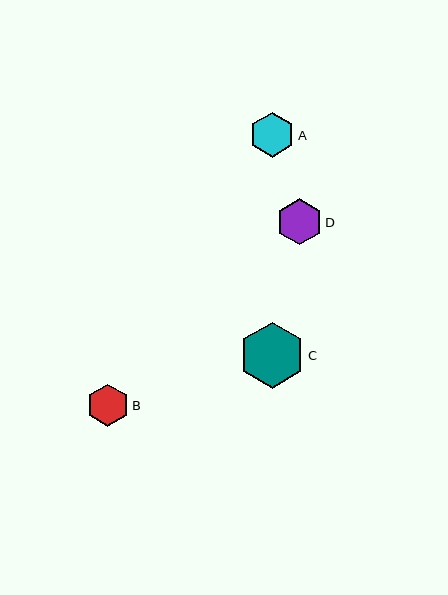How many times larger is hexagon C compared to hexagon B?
Hexagon C is approximately 1.6 times the size of hexagon B.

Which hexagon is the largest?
Hexagon C is the largest with a size of approximately 66 pixels.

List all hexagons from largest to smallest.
From largest to smallest: C, D, A, B.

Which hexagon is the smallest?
Hexagon B is the smallest with a size of approximately 42 pixels.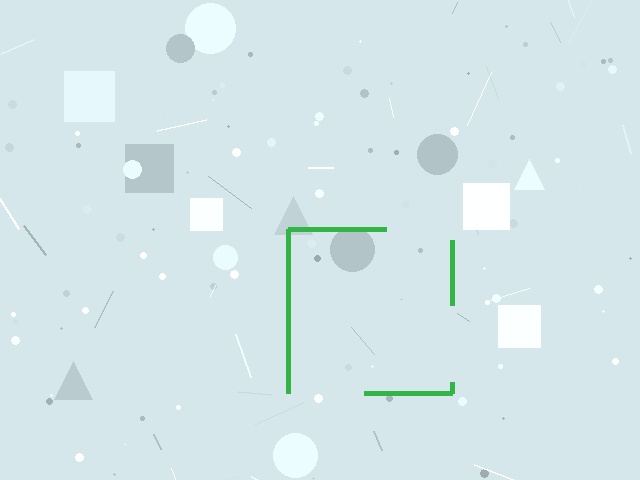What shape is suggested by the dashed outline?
The dashed outline suggests a square.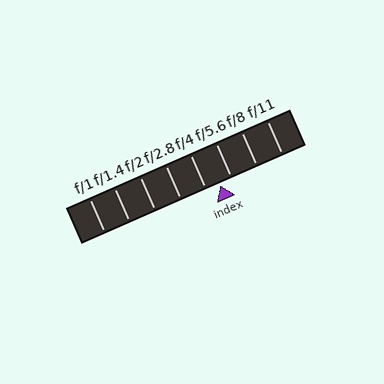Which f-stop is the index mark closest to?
The index mark is closest to f/5.6.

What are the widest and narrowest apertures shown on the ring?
The widest aperture shown is f/1 and the narrowest is f/11.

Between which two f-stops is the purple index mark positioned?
The index mark is between f/4 and f/5.6.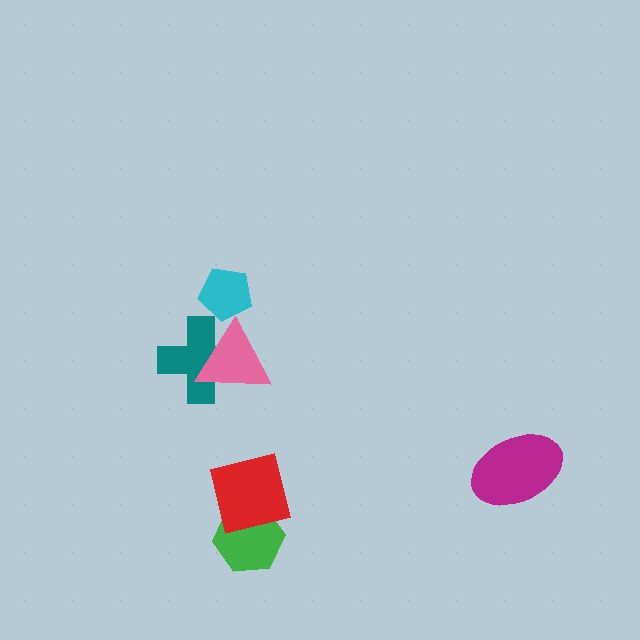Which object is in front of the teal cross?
The pink triangle is in front of the teal cross.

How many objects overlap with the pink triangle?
1 object overlaps with the pink triangle.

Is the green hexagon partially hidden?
Yes, it is partially covered by another shape.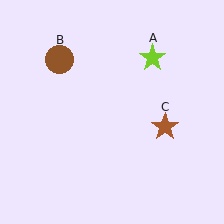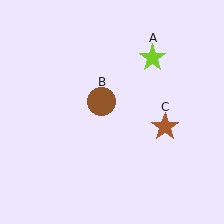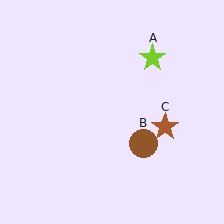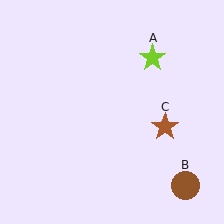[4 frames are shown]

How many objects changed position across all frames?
1 object changed position: brown circle (object B).